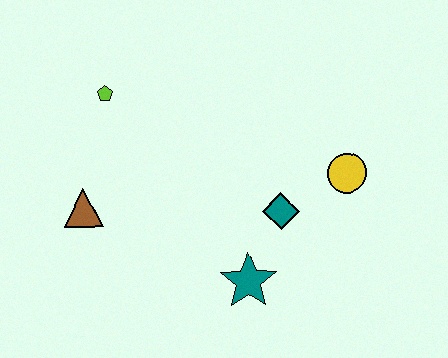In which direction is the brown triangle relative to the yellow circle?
The brown triangle is to the left of the yellow circle.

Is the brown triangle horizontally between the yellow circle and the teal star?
No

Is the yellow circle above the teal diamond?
Yes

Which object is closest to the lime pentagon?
The brown triangle is closest to the lime pentagon.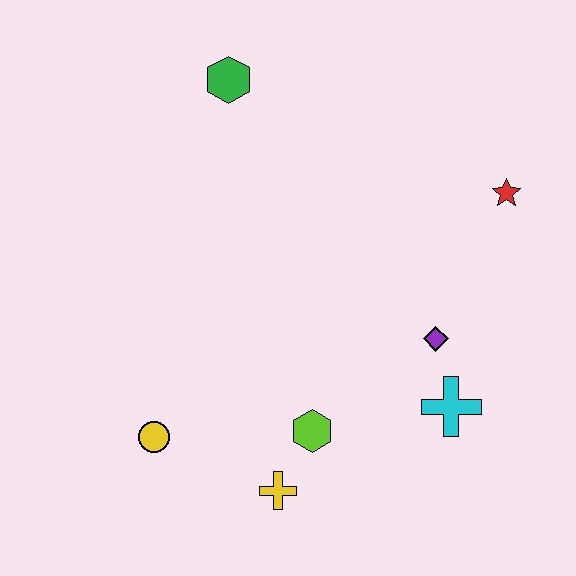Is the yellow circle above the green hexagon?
No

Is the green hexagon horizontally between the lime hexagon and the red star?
No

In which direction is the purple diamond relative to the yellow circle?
The purple diamond is to the right of the yellow circle.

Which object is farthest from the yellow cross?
The green hexagon is farthest from the yellow cross.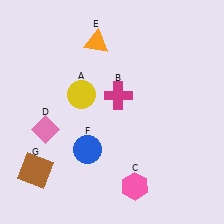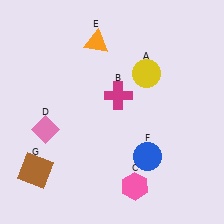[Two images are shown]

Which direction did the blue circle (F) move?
The blue circle (F) moved right.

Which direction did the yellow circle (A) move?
The yellow circle (A) moved right.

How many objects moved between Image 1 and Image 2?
2 objects moved between the two images.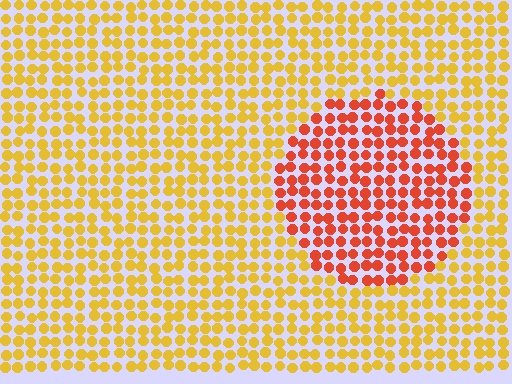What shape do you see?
I see a circle.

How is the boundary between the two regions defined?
The boundary is defined purely by a slight shift in hue (about 41 degrees). Spacing, size, and orientation are identical on both sides.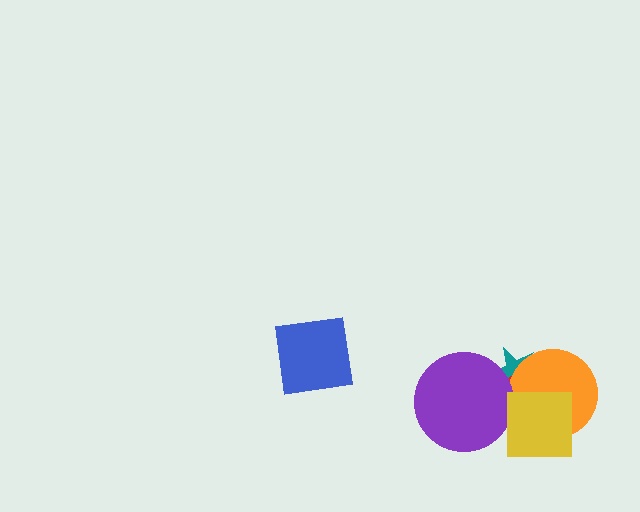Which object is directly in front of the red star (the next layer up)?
The orange circle is directly in front of the red star.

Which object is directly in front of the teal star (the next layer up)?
The red star is directly in front of the teal star.